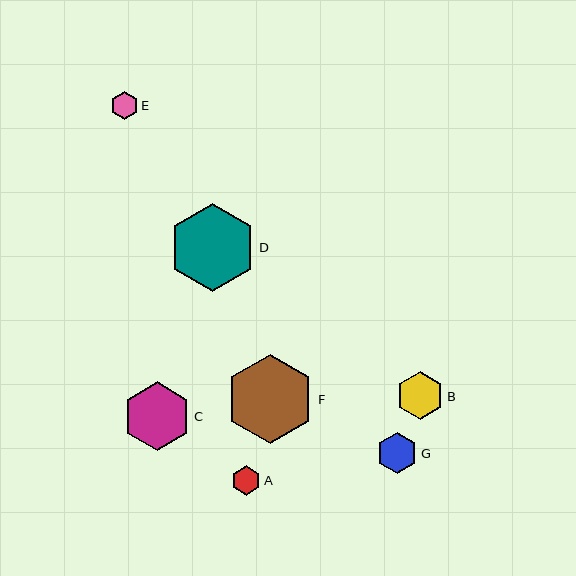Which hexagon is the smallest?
Hexagon E is the smallest with a size of approximately 27 pixels.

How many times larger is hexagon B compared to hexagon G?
Hexagon B is approximately 1.2 times the size of hexagon G.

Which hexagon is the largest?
Hexagon F is the largest with a size of approximately 89 pixels.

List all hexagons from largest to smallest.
From largest to smallest: F, D, C, B, G, A, E.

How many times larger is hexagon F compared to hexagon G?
Hexagon F is approximately 2.2 times the size of hexagon G.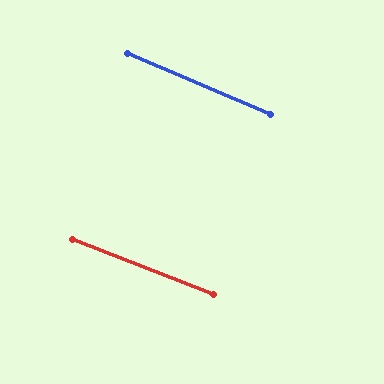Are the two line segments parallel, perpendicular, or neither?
Parallel — their directions differ by only 1.6°.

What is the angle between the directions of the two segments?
Approximately 2 degrees.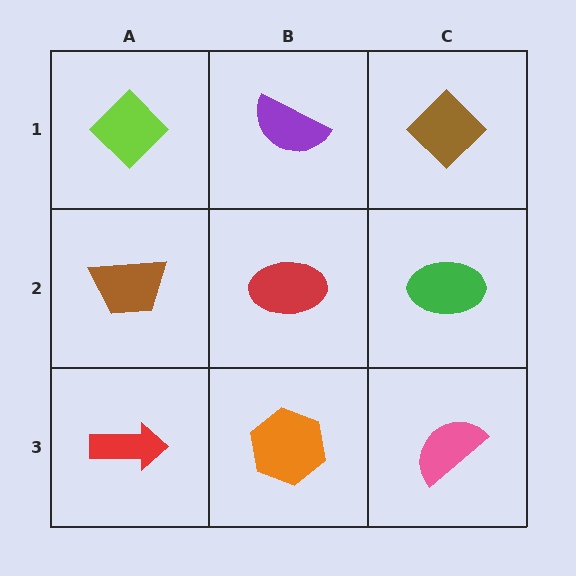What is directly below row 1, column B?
A red ellipse.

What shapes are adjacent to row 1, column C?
A green ellipse (row 2, column C), a purple semicircle (row 1, column B).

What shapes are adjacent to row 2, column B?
A purple semicircle (row 1, column B), an orange hexagon (row 3, column B), a brown trapezoid (row 2, column A), a green ellipse (row 2, column C).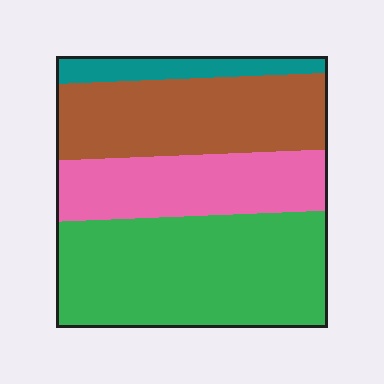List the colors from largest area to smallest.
From largest to smallest: green, brown, pink, teal.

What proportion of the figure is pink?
Pink takes up less than a quarter of the figure.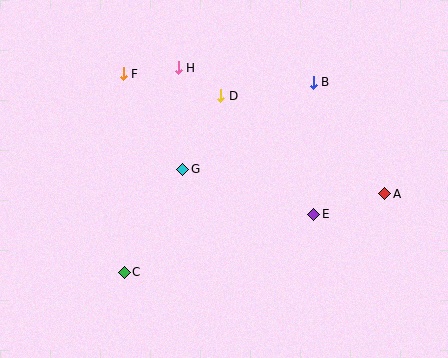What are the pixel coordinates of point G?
Point G is at (183, 169).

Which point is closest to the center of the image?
Point G at (183, 169) is closest to the center.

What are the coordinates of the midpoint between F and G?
The midpoint between F and G is at (153, 121).